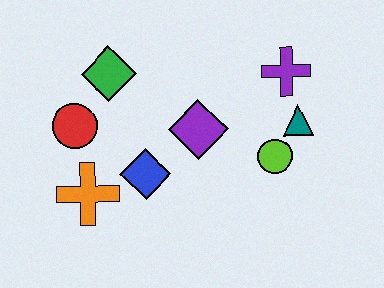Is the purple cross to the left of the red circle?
No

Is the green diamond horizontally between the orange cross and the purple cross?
Yes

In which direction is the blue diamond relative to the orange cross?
The blue diamond is to the right of the orange cross.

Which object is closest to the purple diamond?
The blue diamond is closest to the purple diamond.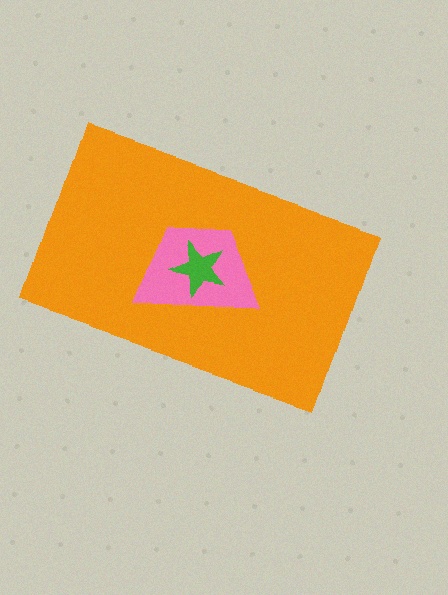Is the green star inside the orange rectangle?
Yes.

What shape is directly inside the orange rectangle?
The pink trapezoid.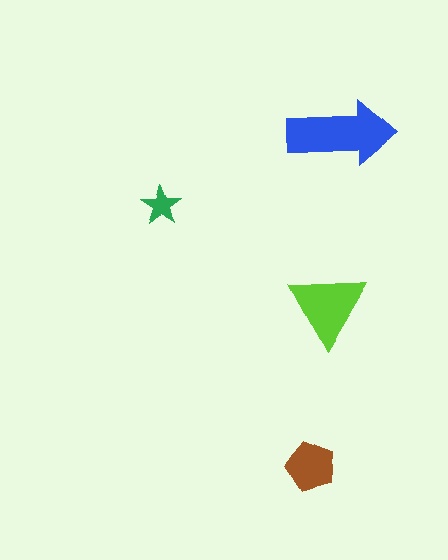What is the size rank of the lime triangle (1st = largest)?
2nd.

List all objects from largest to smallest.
The blue arrow, the lime triangle, the brown pentagon, the green star.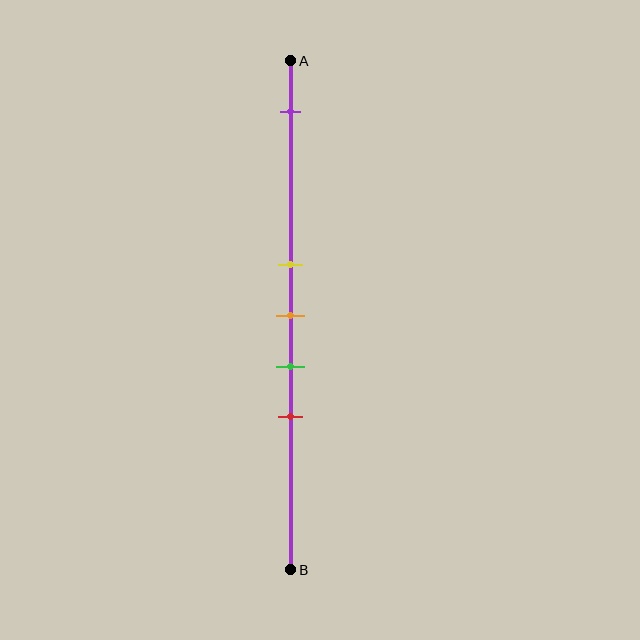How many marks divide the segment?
There are 5 marks dividing the segment.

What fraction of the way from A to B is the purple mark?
The purple mark is approximately 10% (0.1) of the way from A to B.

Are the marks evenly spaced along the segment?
No, the marks are not evenly spaced.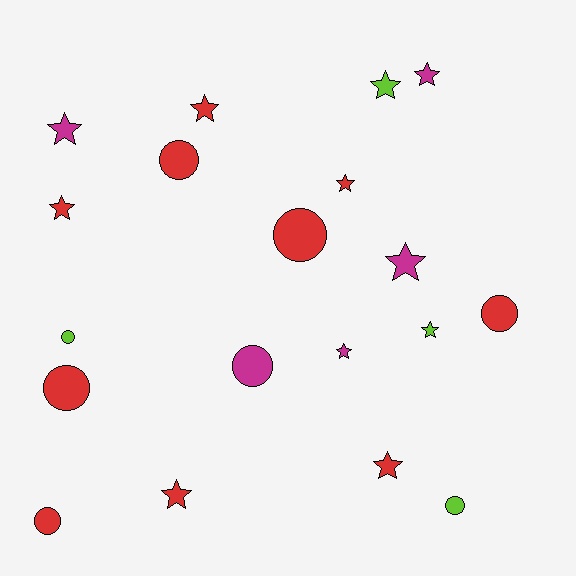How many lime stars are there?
There are 2 lime stars.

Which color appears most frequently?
Red, with 10 objects.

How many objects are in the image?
There are 19 objects.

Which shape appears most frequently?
Star, with 11 objects.